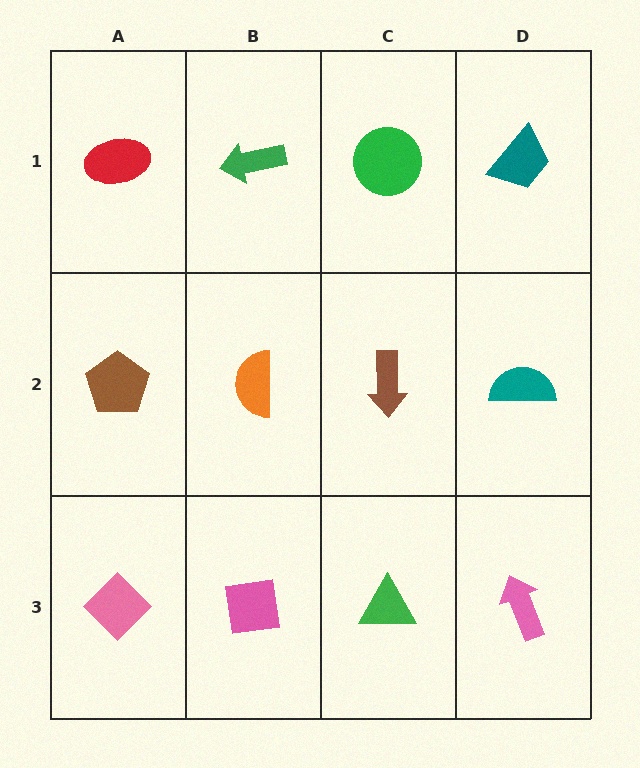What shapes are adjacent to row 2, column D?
A teal trapezoid (row 1, column D), a pink arrow (row 3, column D), a brown arrow (row 2, column C).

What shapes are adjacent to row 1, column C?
A brown arrow (row 2, column C), a green arrow (row 1, column B), a teal trapezoid (row 1, column D).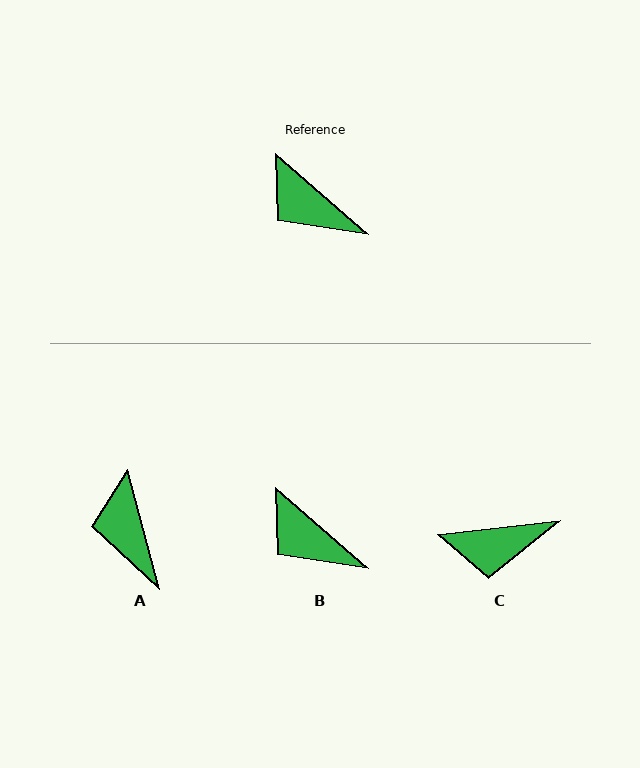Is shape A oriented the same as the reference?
No, it is off by about 34 degrees.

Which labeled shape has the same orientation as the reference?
B.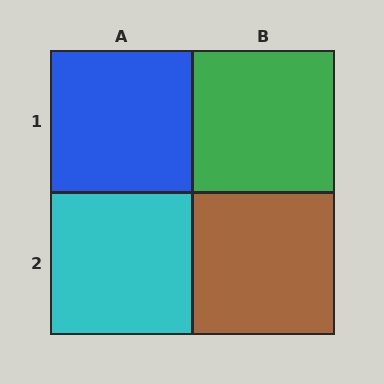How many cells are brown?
1 cell is brown.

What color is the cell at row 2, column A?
Cyan.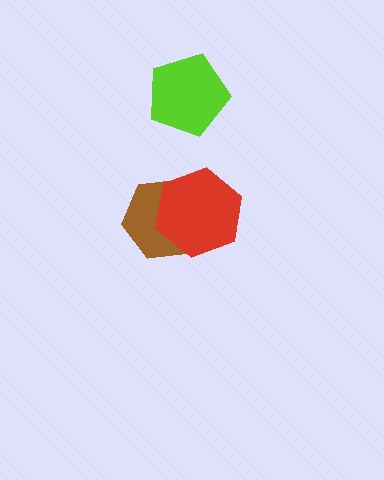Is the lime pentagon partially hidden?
No, no other shape covers it.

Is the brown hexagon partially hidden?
Yes, it is partially covered by another shape.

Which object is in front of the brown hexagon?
The red hexagon is in front of the brown hexagon.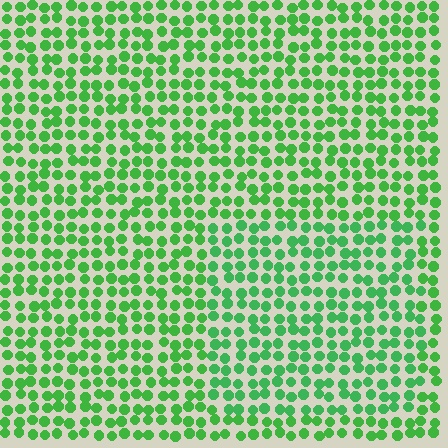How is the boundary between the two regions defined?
The boundary is defined purely by a slight shift in hue (about 14 degrees). Spacing, size, and orientation are identical on both sides.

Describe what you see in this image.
The image is filled with small green elements in a uniform arrangement. A rectangle-shaped region is visible where the elements are tinted to a slightly different hue, forming a subtle color boundary.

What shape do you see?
I see a rectangle.